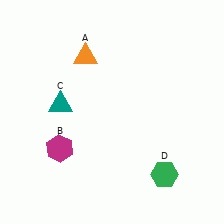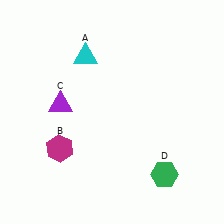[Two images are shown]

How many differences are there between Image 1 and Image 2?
There are 2 differences between the two images.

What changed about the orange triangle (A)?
In Image 1, A is orange. In Image 2, it changed to cyan.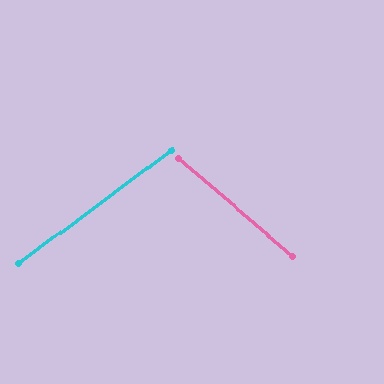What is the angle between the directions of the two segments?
Approximately 77 degrees.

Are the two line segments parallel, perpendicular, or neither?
Neither parallel nor perpendicular — they differ by about 77°.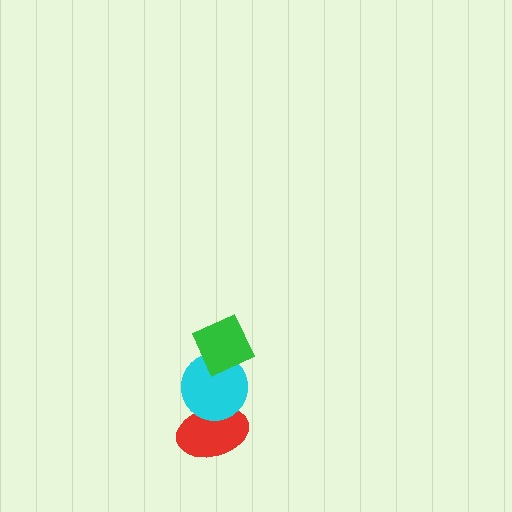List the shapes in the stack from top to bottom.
From top to bottom: the green diamond, the cyan circle, the red ellipse.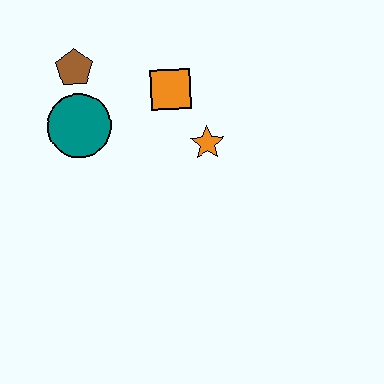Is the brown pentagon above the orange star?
Yes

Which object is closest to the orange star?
The orange square is closest to the orange star.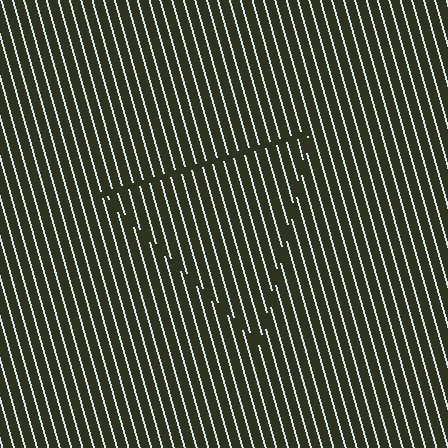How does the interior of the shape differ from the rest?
The interior of the shape contains the same grating, shifted by half a period — the contour is defined by the phase discontinuity where line-ends from the inner and outer gratings abut.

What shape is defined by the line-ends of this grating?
An illusory triangle. The interior of the shape contains the same grating, shifted by half a period — the contour is defined by the phase discontinuity where line-ends from the inner and outer gratings abut.